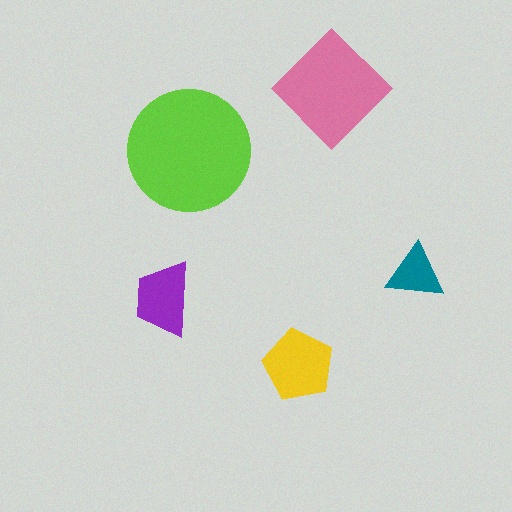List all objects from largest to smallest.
The lime circle, the pink diamond, the yellow pentagon, the purple trapezoid, the teal triangle.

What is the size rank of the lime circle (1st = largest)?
1st.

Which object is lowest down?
The yellow pentagon is bottommost.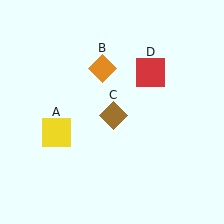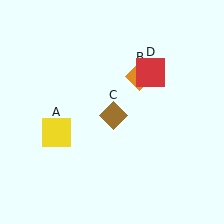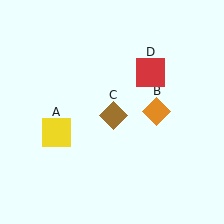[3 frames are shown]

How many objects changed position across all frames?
1 object changed position: orange diamond (object B).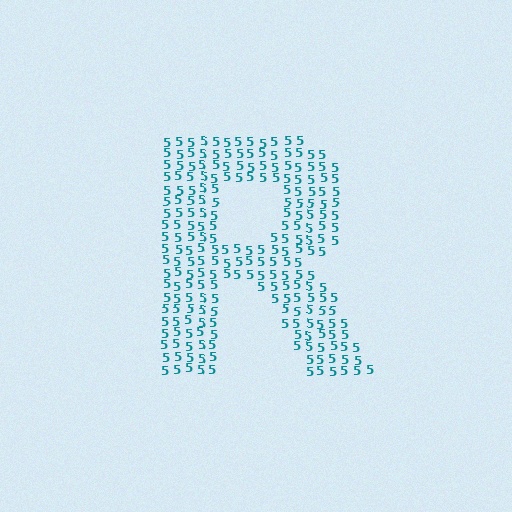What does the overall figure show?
The overall figure shows the letter R.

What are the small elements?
The small elements are digit 5's.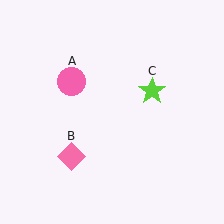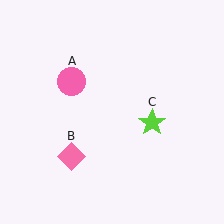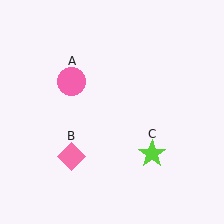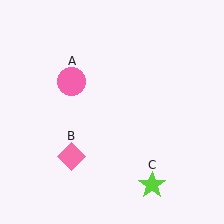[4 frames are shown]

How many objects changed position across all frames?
1 object changed position: lime star (object C).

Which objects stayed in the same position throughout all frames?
Pink circle (object A) and pink diamond (object B) remained stationary.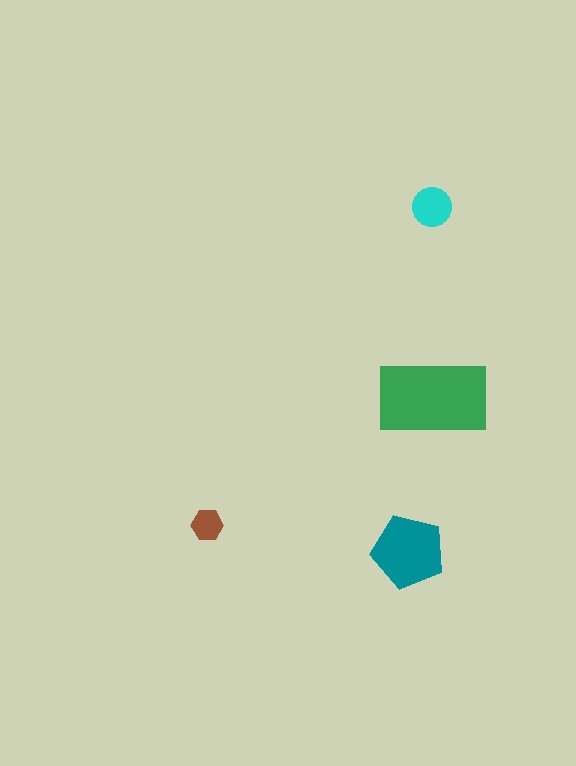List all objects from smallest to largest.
The brown hexagon, the cyan circle, the teal pentagon, the green rectangle.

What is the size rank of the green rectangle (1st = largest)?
1st.